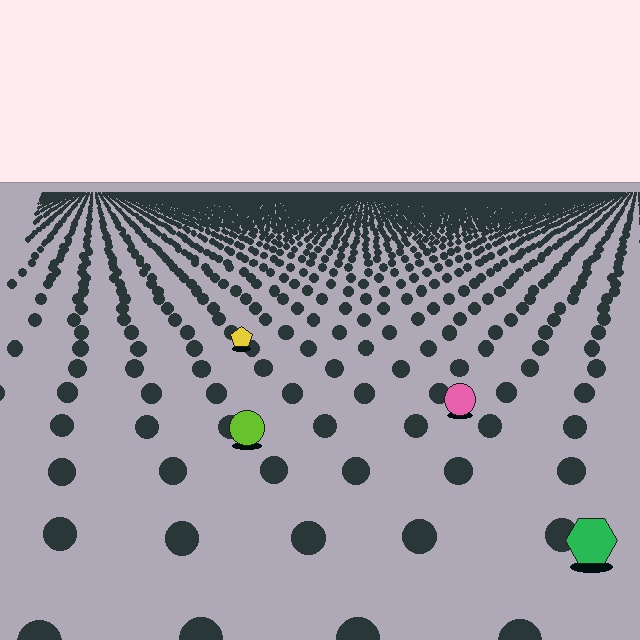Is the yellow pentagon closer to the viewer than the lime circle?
No. The lime circle is closer — you can tell from the texture gradient: the ground texture is coarser near it.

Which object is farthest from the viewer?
The yellow pentagon is farthest from the viewer. It appears smaller and the ground texture around it is denser.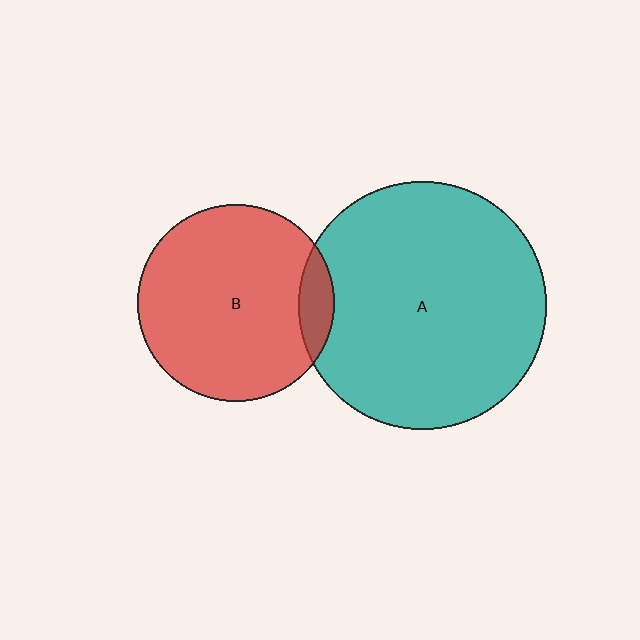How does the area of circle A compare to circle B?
Approximately 1.6 times.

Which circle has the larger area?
Circle A (teal).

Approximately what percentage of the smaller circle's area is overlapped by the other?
Approximately 10%.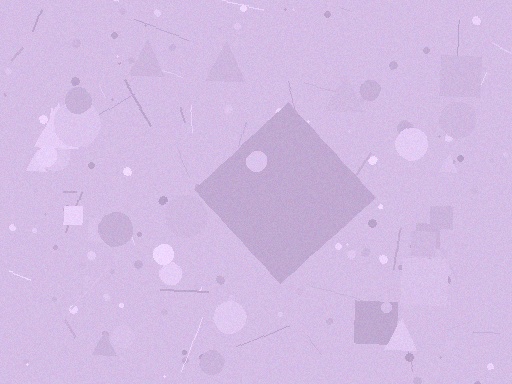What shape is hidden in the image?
A diamond is hidden in the image.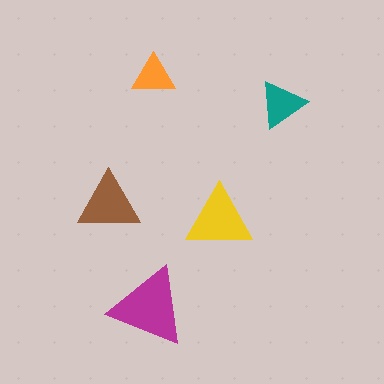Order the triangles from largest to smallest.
the magenta one, the yellow one, the brown one, the teal one, the orange one.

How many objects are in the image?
There are 5 objects in the image.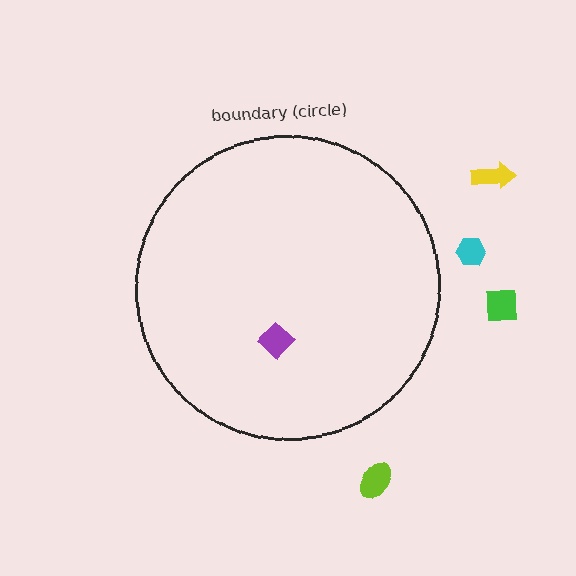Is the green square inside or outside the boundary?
Outside.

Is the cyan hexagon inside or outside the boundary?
Outside.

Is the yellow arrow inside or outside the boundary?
Outside.